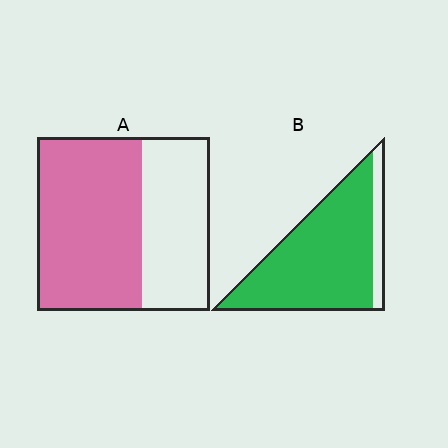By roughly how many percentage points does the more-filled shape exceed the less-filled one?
By roughly 25 percentage points (B over A).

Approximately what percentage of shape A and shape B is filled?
A is approximately 60% and B is approximately 85%.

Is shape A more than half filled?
Yes.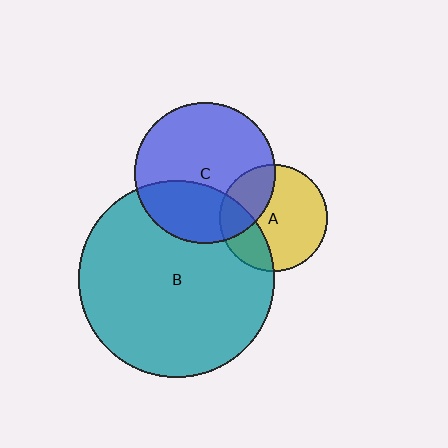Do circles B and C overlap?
Yes.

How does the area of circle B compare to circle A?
Approximately 3.3 times.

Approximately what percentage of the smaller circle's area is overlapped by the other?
Approximately 35%.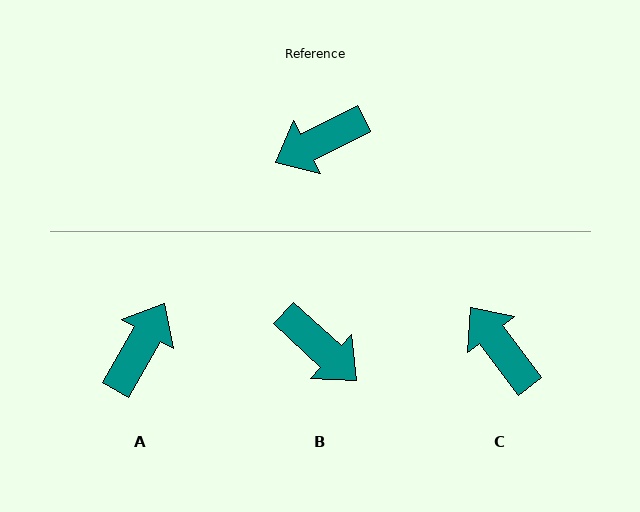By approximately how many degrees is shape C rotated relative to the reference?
Approximately 79 degrees clockwise.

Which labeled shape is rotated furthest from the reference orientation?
A, about 146 degrees away.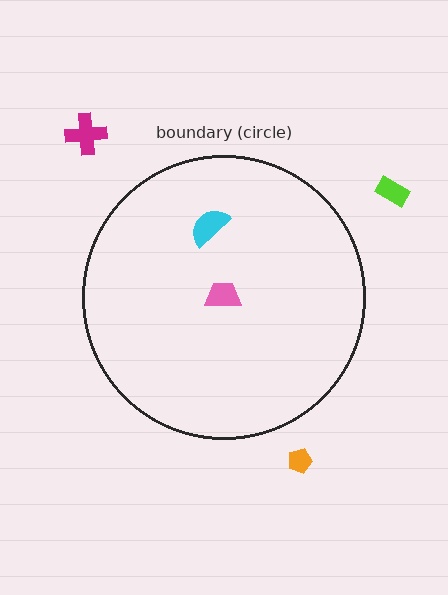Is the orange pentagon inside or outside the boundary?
Outside.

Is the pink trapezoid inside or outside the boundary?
Inside.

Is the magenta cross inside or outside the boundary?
Outside.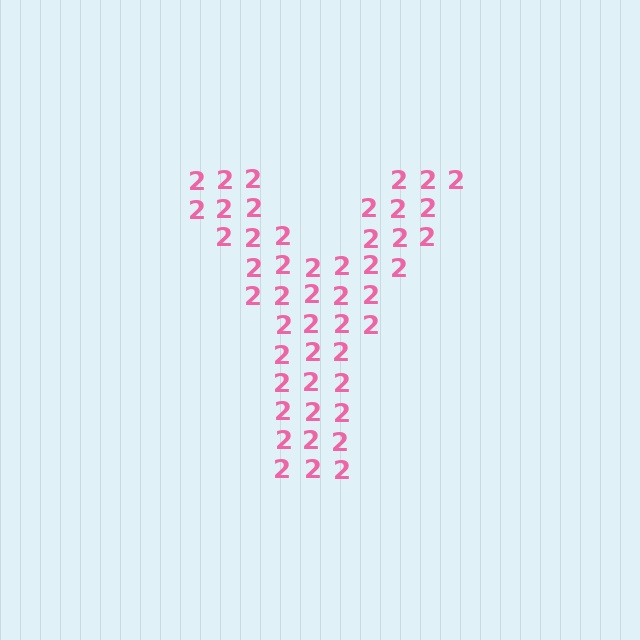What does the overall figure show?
The overall figure shows the letter Y.